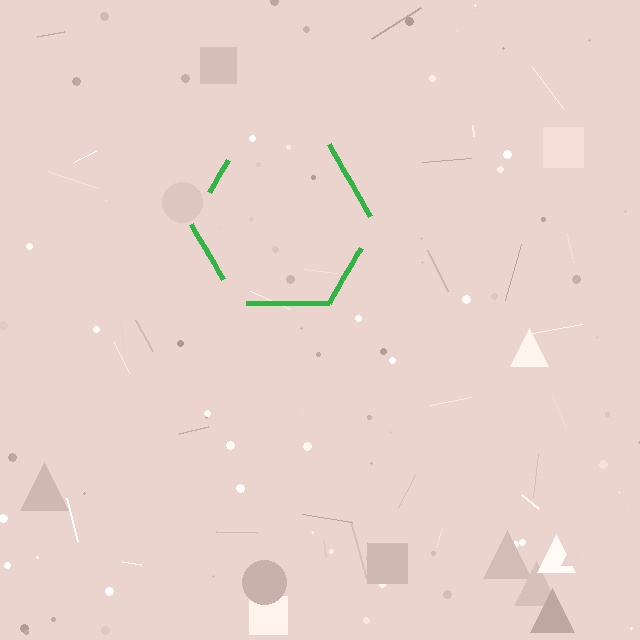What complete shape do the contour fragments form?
The contour fragments form a hexagon.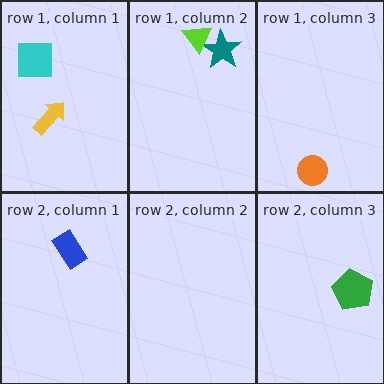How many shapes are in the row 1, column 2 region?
2.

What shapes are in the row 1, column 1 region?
The yellow arrow, the cyan square.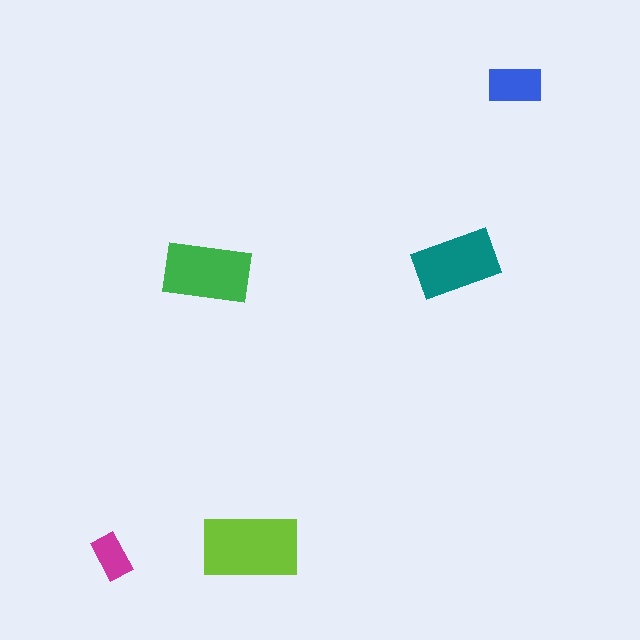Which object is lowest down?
The magenta rectangle is bottommost.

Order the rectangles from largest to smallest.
the lime one, the green one, the teal one, the blue one, the magenta one.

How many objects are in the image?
There are 5 objects in the image.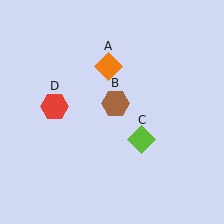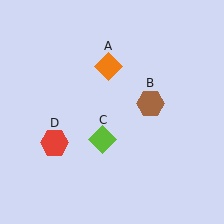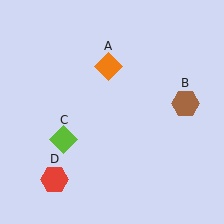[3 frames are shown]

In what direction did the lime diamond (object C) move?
The lime diamond (object C) moved left.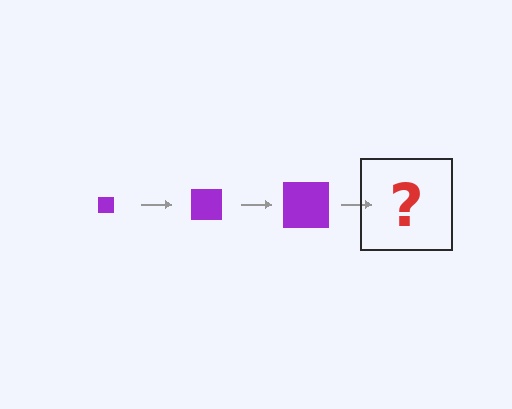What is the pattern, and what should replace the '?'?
The pattern is that the square gets progressively larger each step. The '?' should be a purple square, larger than the previous one.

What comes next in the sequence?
The next element should be a purple square, larger than the previous one.